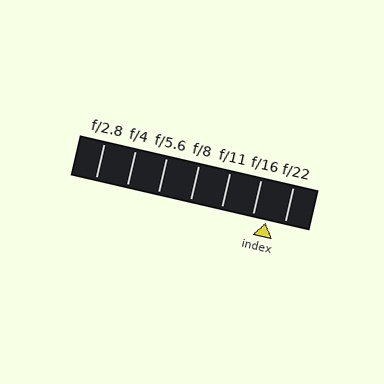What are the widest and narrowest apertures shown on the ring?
The widest aperture shown is f/2.8 and the narrowest is f/22.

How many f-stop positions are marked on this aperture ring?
There are 7 f-stop positions marked.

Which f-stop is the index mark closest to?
The index mark is closest to f/16.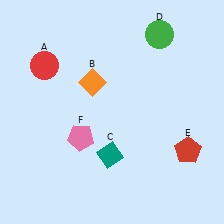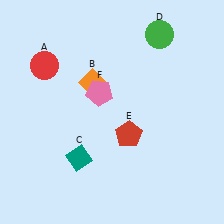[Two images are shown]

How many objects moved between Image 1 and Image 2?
3 objects moved between the two images.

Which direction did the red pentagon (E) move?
The red pentagon (E) moved left.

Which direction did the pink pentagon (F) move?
The pink pentagon (F) moved up.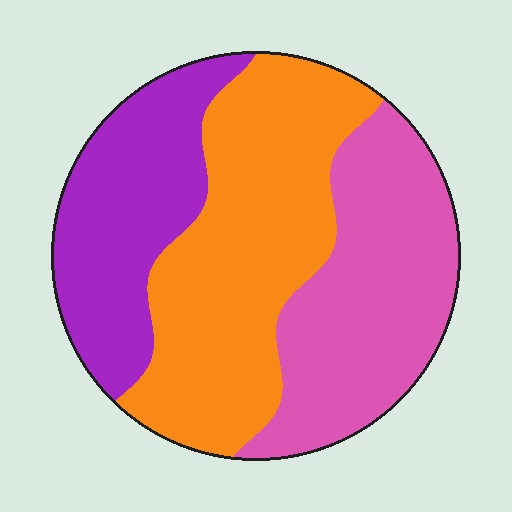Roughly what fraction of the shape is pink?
Pink takes up about one third (1/3) of the shape.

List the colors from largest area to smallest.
From largest to smallest: orange, pink, purple.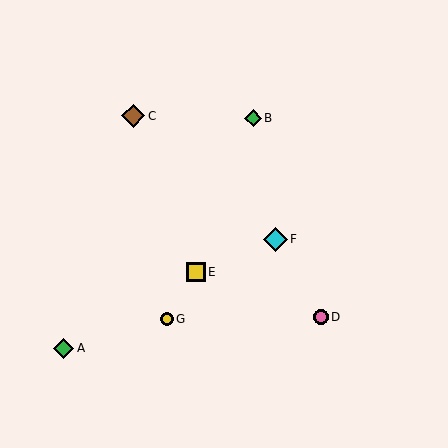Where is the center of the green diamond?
The center of the green diamond is at (64, 348).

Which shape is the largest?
The cyan diamond (labeled F) is the largest.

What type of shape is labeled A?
Shape A is a green diamond.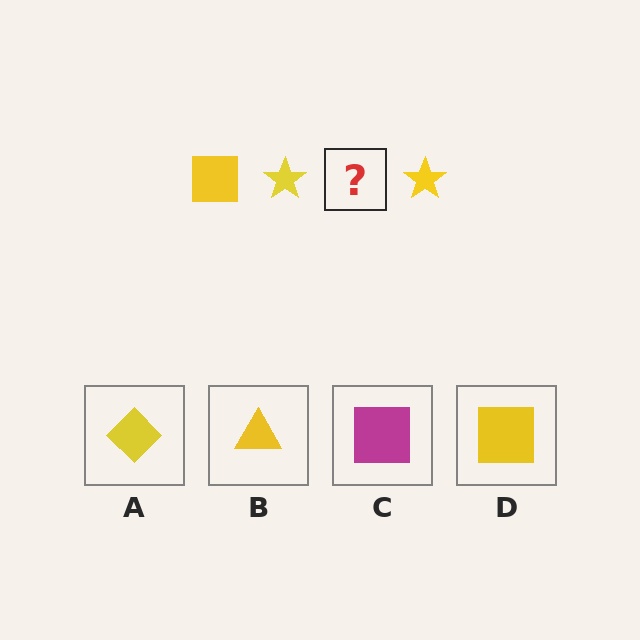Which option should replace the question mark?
Option D.